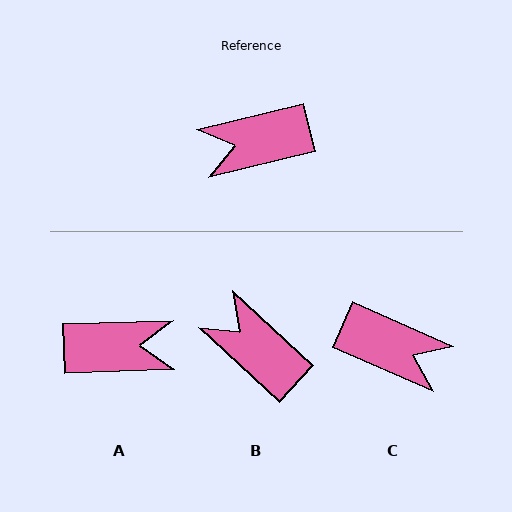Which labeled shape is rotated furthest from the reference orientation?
A, about 168 degrees away.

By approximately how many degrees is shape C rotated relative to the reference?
Approximately 142 degrees counter-clockwise.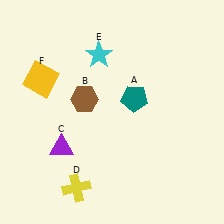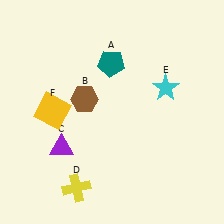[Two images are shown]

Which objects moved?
The objects that moved are: the teal pentagon (A), the cyan star (E), the yellow square (F).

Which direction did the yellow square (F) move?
The yellow square (F) moved down.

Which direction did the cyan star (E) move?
The cyan star (E) moved right.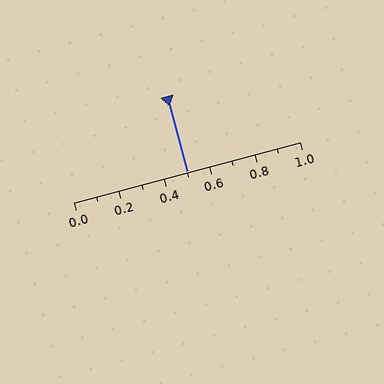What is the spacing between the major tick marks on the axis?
The major ticks are spaced 0.2 apart.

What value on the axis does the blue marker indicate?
The marker indicates approximately 0.5.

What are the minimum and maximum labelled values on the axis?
The axis runs from 0.0 to 1.0.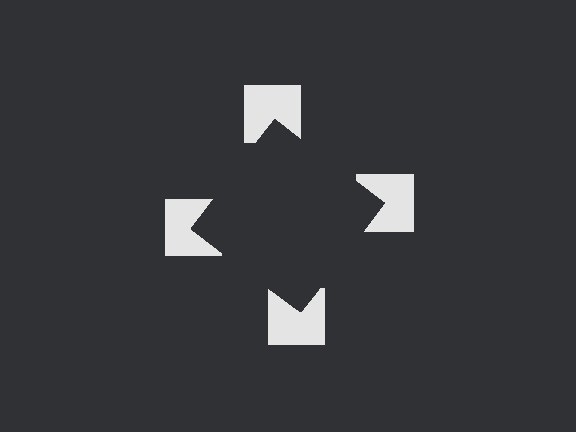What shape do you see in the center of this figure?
An illusory square — its edges are inferred from the aligned wedge cuts in the notched squares, not physically drawn.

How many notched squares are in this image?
There are 4 — one at each vertex of the illusory square.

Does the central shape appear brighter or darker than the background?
It typically appears slightly darker than the background, even though no actual brightness change is drawn.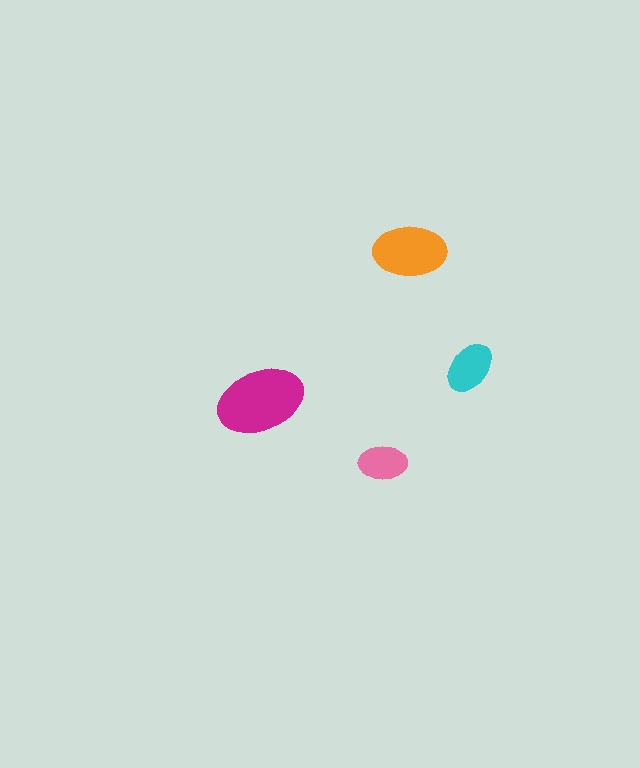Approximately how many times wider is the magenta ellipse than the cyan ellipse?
About 1.5 times wider.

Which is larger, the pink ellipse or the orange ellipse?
The orange one.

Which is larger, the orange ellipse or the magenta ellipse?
The magenta one.